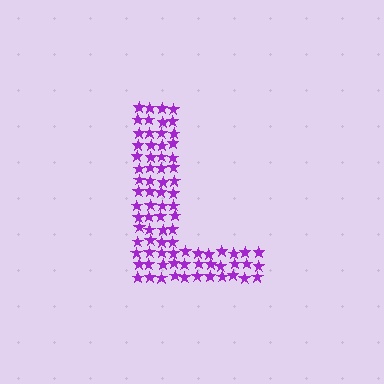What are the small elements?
The small elements are stars.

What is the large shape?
The large shape is the letter L.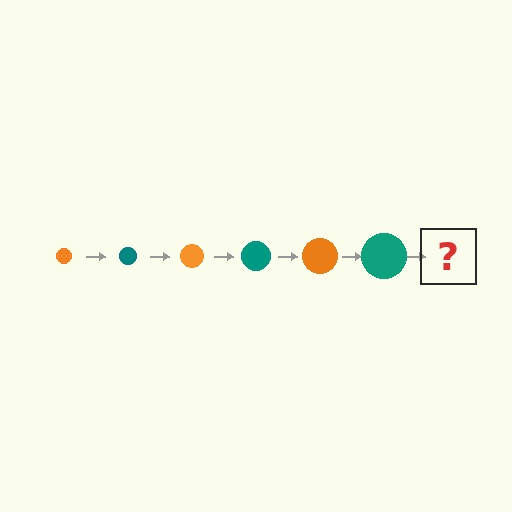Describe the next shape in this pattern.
It should be an orange circle, larger than the previous one.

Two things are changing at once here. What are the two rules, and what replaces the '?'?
The two rules are that the circle grows larger each step and the color cycles through orange and teal. The '?' should be an orange circle, larger than the previous one.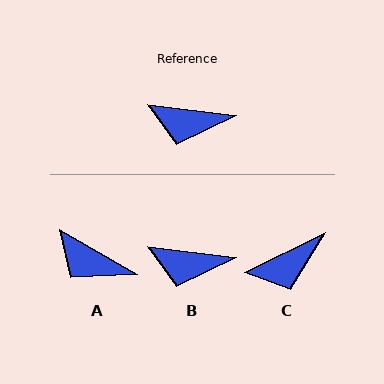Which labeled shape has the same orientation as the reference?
B.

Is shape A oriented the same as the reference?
No, it is off by about 23 degrees.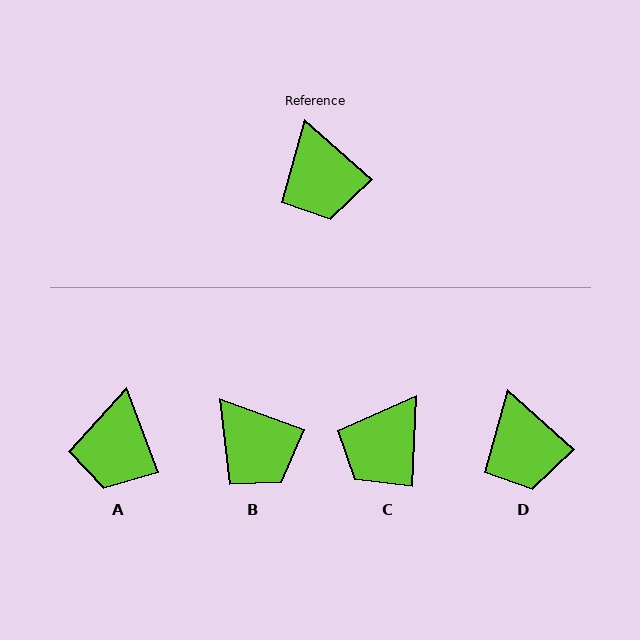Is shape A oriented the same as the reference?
No, it is off by about 27 degrees.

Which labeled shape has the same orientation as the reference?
D.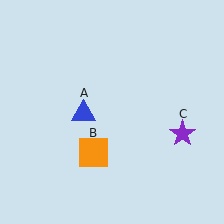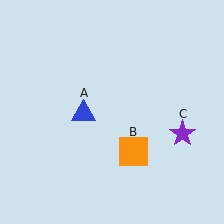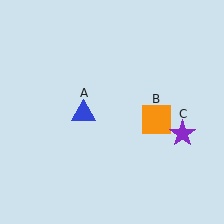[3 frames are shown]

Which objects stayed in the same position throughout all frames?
Blue triangle (object A) and purple star (object C) remained stationary.